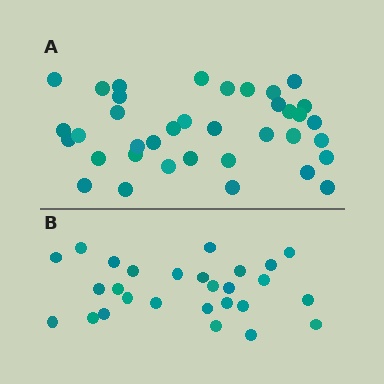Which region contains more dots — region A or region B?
Region A (the top region) has more dots.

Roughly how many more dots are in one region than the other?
Region A has roughly 10 or so more dots than region B.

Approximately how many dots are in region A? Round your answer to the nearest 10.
About 40 dots. (The exact count is 37, which rounds to 40.)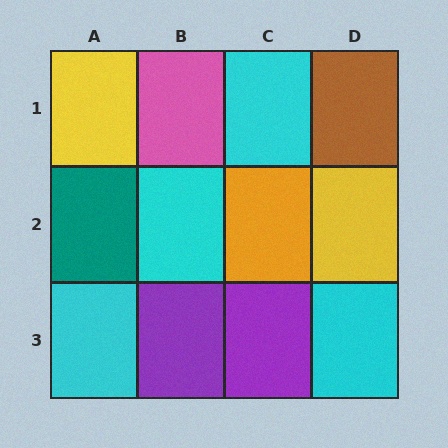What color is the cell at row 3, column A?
Cyan.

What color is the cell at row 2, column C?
Orange.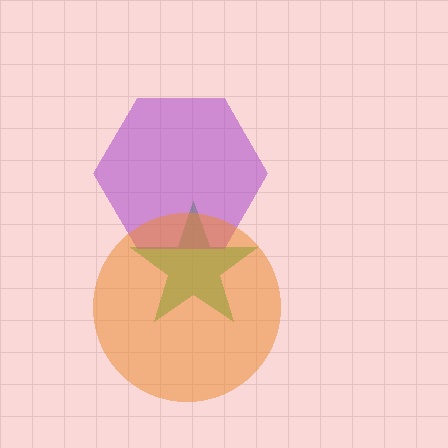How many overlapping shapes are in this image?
There are 3 overlapping shapes in the image.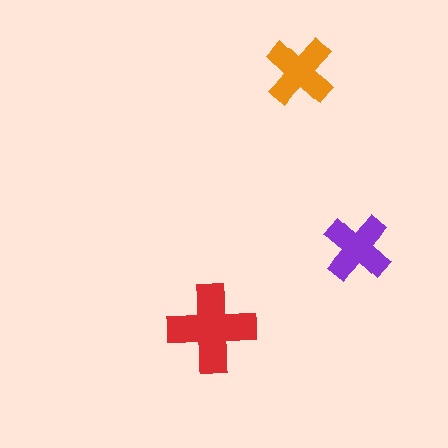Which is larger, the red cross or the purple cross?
The red one.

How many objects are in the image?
There are 3 objects in the image.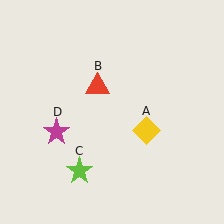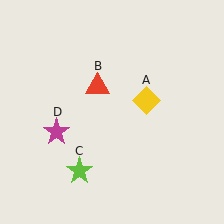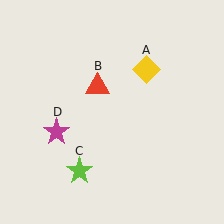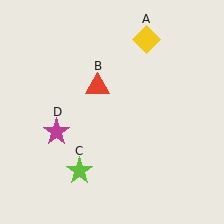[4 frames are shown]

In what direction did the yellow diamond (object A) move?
The yellow diamond (object A) moved up.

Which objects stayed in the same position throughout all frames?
Red triangle (object B) and lime star (object C) and magenta star (object D) remained stationary.